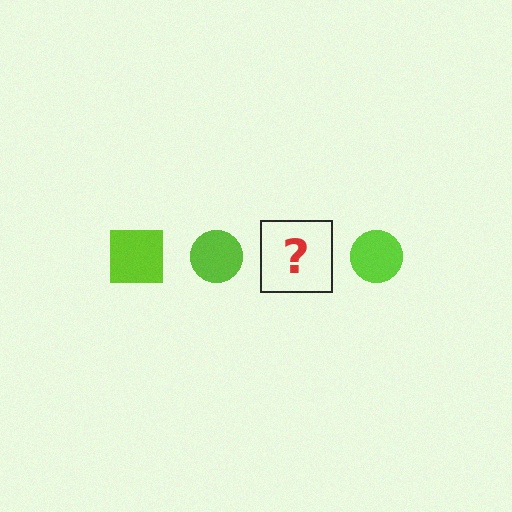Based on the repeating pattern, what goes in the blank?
The blank should be a lime square.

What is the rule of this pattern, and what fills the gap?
The rule is that the pattern cycles through square, circle shapes in lime. The gap should be filled with a lime square.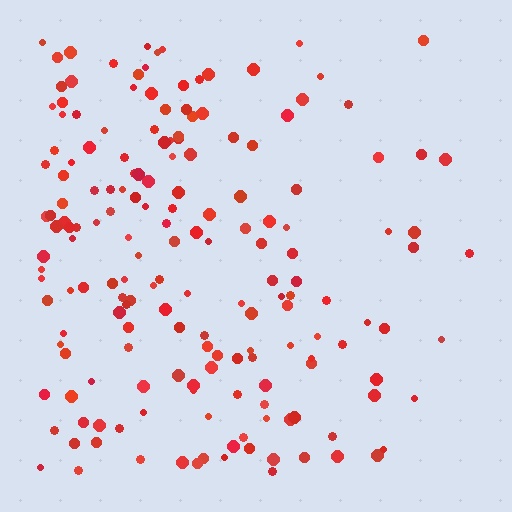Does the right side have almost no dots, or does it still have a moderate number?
Still a moderate number, just noticeably fewer than the left.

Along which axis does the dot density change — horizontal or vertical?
Horizontal.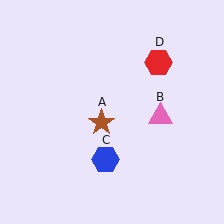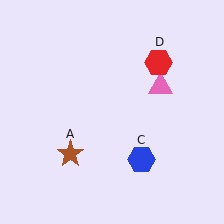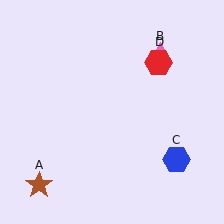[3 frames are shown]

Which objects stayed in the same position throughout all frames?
Red hexagon (object D) remained stationary.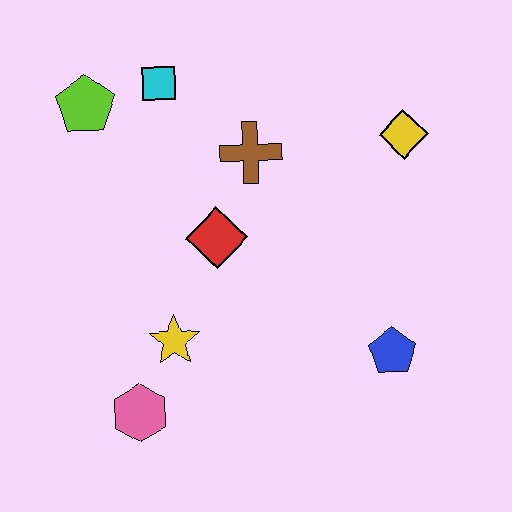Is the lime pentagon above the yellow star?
Yes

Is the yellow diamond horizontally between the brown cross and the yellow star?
No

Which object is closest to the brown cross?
The red diamond is closest to the brown cross.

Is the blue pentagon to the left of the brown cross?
No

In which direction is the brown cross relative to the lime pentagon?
The brown cross is to the right of the lime pentagon.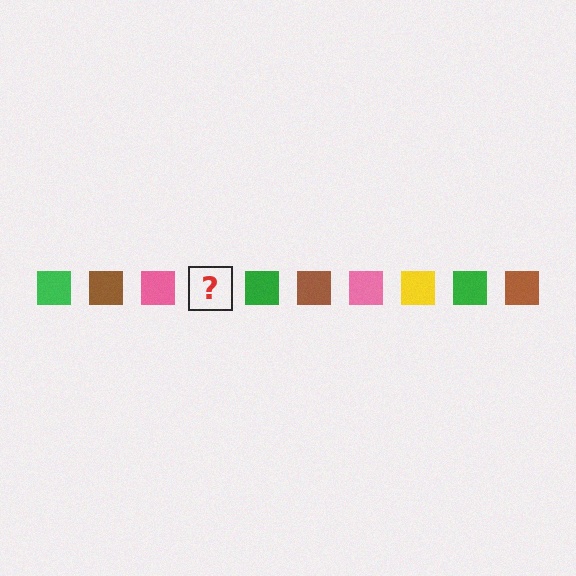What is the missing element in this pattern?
The missing element is a yellow square.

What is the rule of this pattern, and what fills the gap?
The rule is that the pattern cycles through green, brown, pink, yellow squares. The gap should be filled with a yellow square.